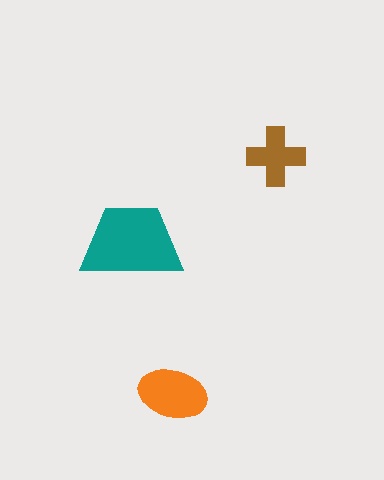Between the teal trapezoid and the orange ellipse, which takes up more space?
The teal trapezoid.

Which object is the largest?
The teal trapezoid.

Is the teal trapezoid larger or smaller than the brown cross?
Larger.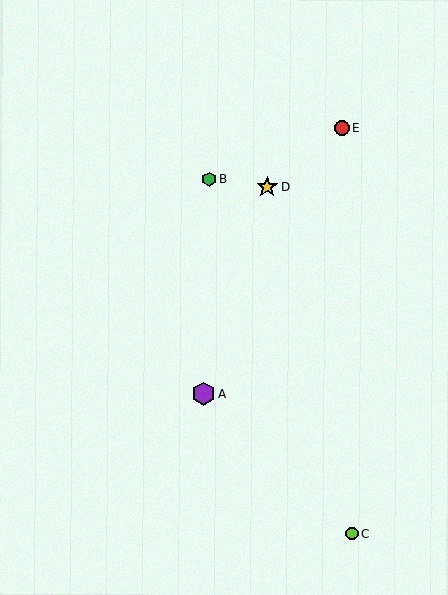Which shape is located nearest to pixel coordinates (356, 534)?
The lime circle (labeled C) at (352, 533) is nearest to that location.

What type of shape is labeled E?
Shape E is a red circle.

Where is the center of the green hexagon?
The center of the green hexagon is at (209, 179).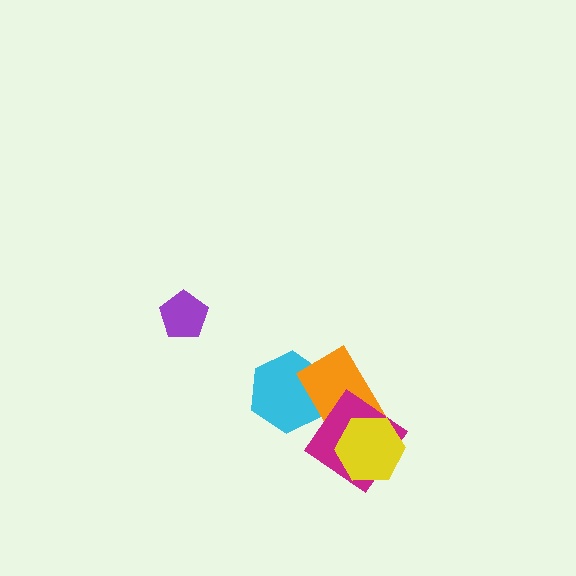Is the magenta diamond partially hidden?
Yes, it is partially covered by another shape.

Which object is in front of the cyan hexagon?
The orange rectangle is in front of the cyan hexagon.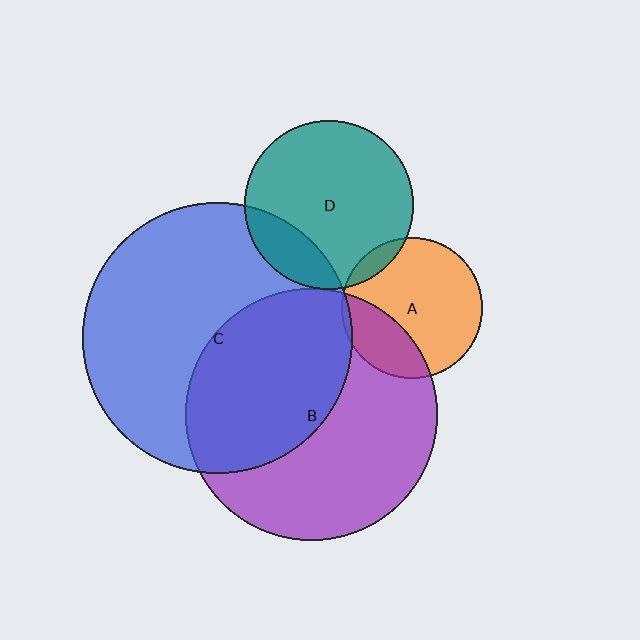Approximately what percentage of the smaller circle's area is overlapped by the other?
Approximately 45%.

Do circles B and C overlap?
Yes.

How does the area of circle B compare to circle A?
Approximately 3.2 times.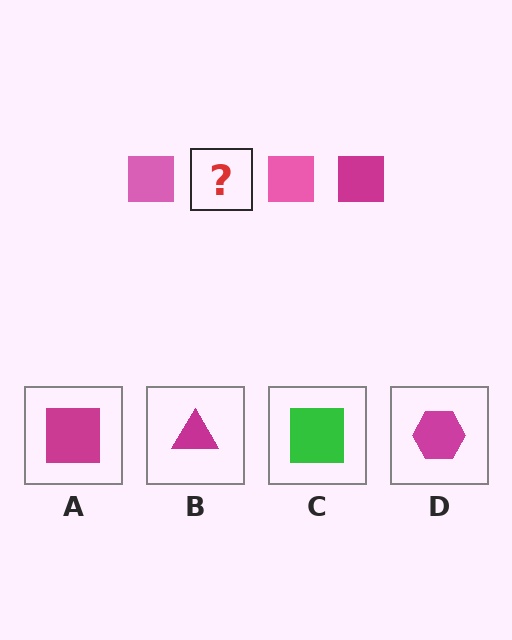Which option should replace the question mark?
Option A.